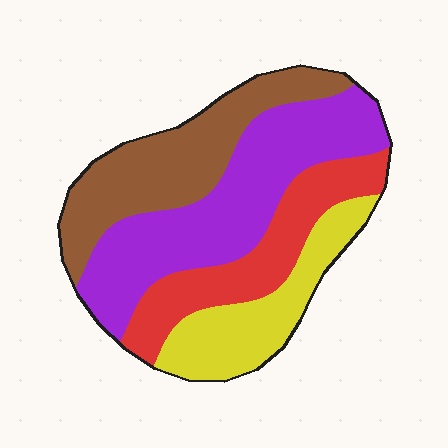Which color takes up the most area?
Purple, at roughly 35%.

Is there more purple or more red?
Purple.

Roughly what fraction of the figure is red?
Red covers around 20% of the figure.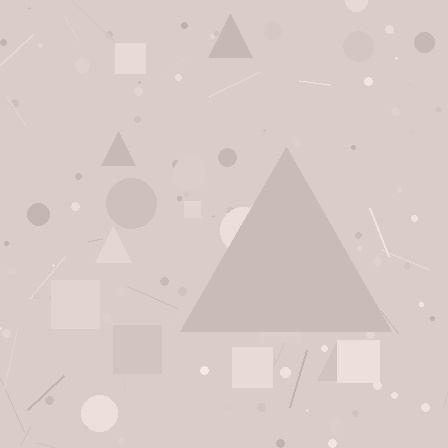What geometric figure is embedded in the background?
A triangle is embedded in the background.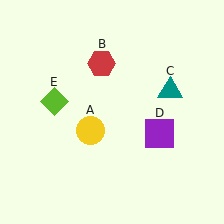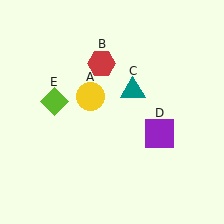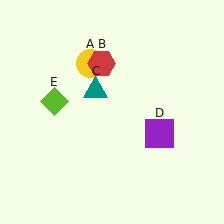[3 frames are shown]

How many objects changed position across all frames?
2 objects changed position: yellow circle (object A), teal triangle (object C).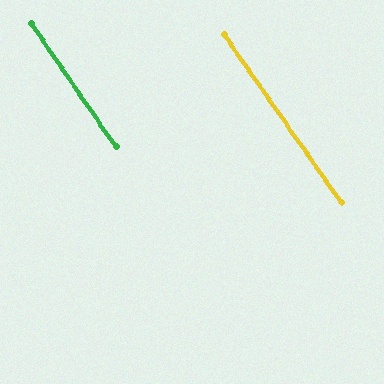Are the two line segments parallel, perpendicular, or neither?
Parallel — their directions differ by only 0.4°.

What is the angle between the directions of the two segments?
Approximately 0 degrees.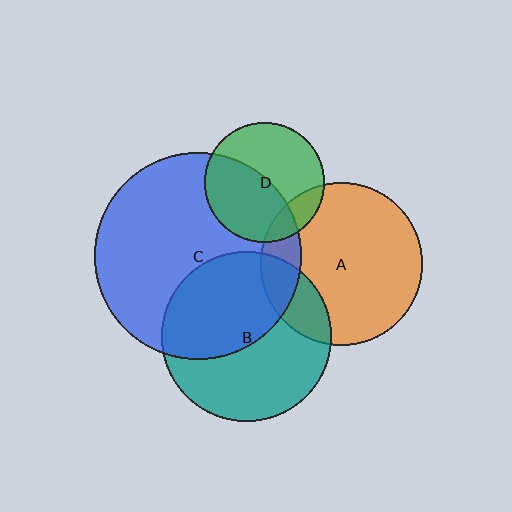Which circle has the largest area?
Circle C (blue).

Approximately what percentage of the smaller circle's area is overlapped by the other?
Approximately 50%.